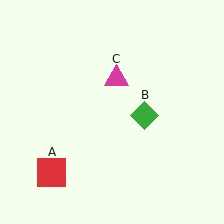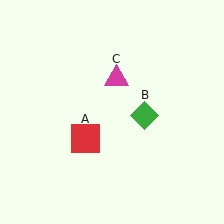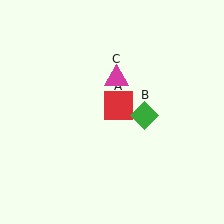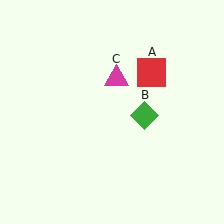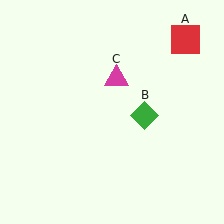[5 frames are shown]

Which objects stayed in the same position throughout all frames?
Green diamond (object B) and magenta triangle (object C) remained stationary.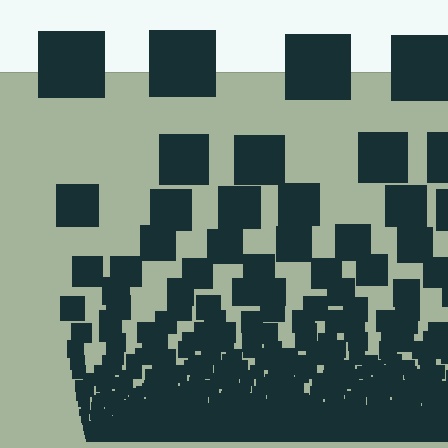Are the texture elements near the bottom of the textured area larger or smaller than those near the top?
Smaller. The gradient is inverted — elements near the bottom are smaller and denser.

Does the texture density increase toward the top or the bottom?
Density increases toward the bottom.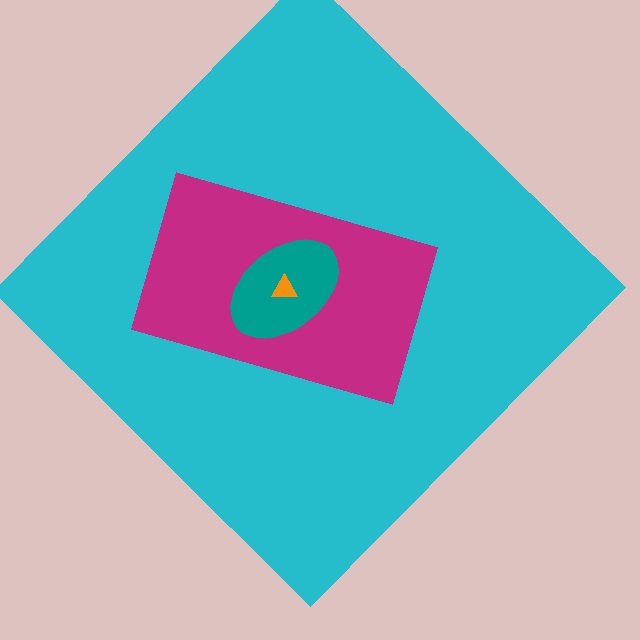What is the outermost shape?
The cyan diamond.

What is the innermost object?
The orange triangle.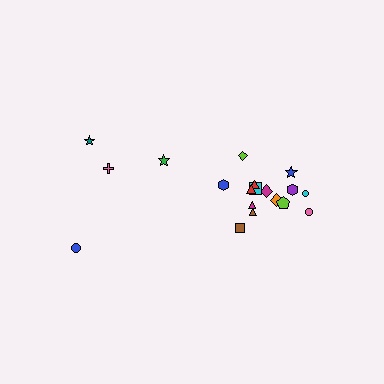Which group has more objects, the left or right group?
The right group.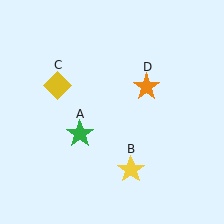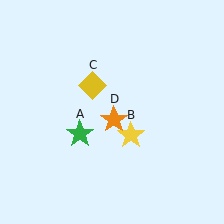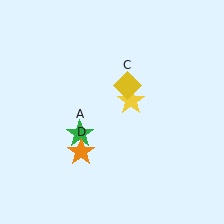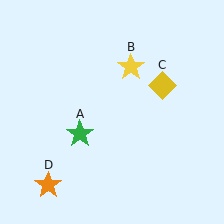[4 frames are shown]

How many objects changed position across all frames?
3 objects changed position: yellow star (object B), yellow diamond (object C), orange star (object D).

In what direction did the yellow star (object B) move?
The yellow star (object B) moved up.